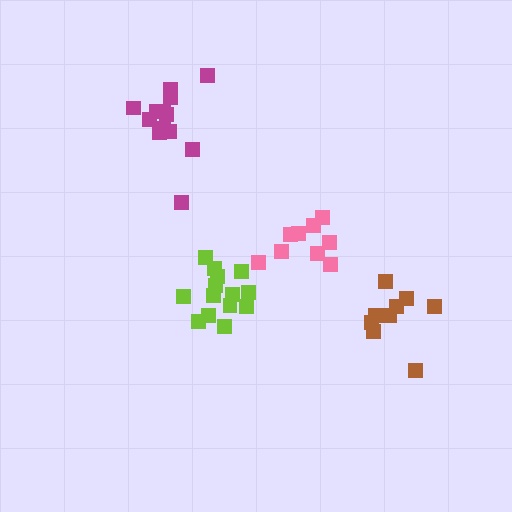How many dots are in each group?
Group 1: 13 dots, Group 2: 9 dots, Group 3: 14 dots, Group 4: 9 dots (45 total).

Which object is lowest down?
The brown cluster is bottommost.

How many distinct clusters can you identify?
There are 4 distinct clusters.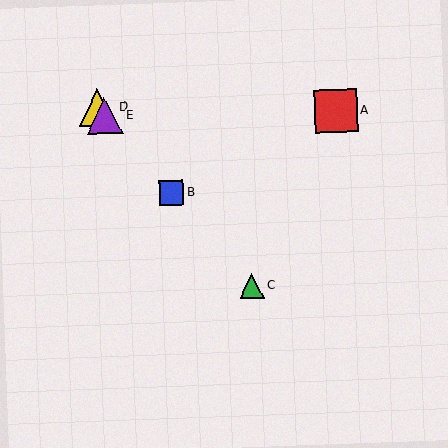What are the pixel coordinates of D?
Object D is at (97, 107).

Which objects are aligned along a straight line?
Objects B, C, D, E are aligned along a straight line.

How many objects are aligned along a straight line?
4 objects (B, C, D, E) are aligned along a straight line.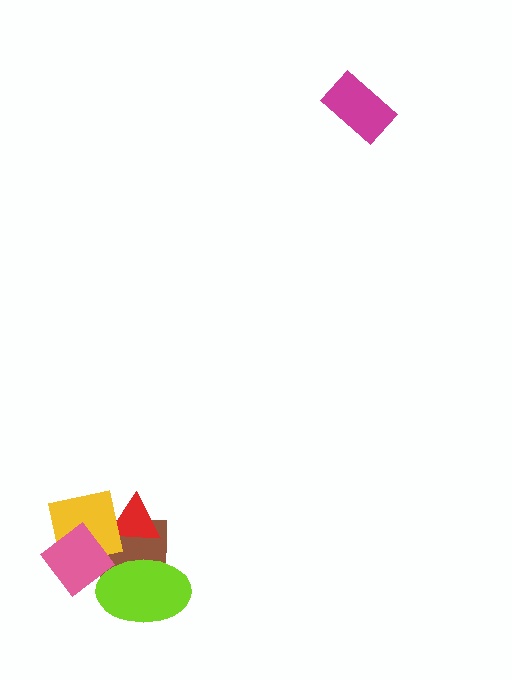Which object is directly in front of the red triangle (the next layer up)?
The yellow square is directly in front of the red triangle.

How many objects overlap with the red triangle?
3 objects overlap with the red triangle.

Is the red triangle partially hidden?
Yes, it is partially covered by another shape.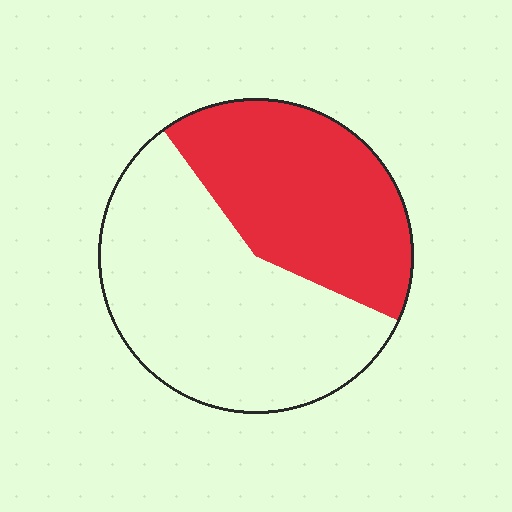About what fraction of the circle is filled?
About two fifths (2/5).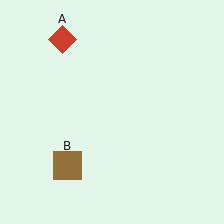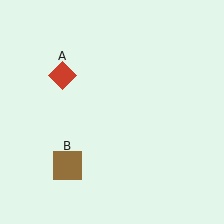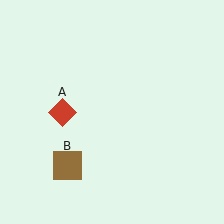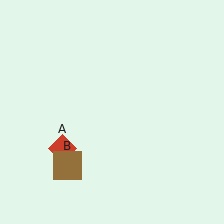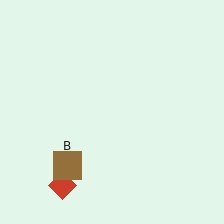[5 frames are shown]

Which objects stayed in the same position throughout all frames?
Brown square (object B) remained stationary.